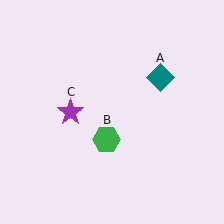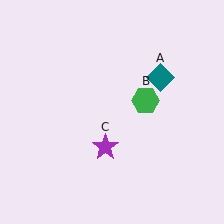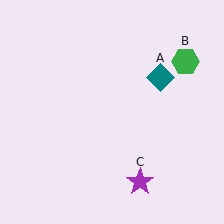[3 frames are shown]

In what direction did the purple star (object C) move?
The purple star (object C) moved down and to the right.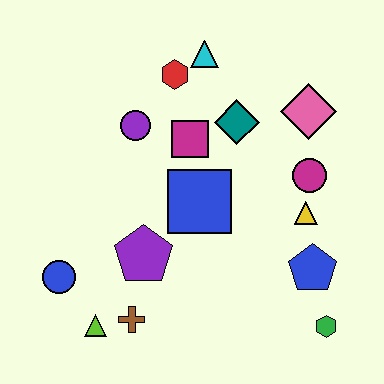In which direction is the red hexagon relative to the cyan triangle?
The red hexagon is to the left of the cyan triangle.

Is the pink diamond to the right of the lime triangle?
Yes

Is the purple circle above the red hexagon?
No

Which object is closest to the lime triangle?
The brown cross is closest to the lime triangle.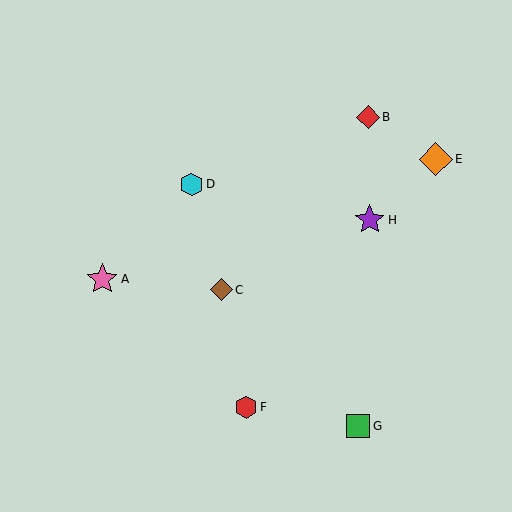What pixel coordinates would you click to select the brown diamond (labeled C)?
Click at (221, 290) to select the brown diamond C.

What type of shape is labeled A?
Shape A is a pink star.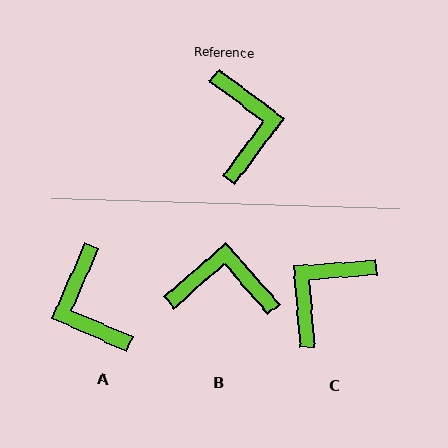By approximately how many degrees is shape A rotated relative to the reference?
Approximately 167 degrees clockwise.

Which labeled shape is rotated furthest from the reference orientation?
A, about 167 degrees away.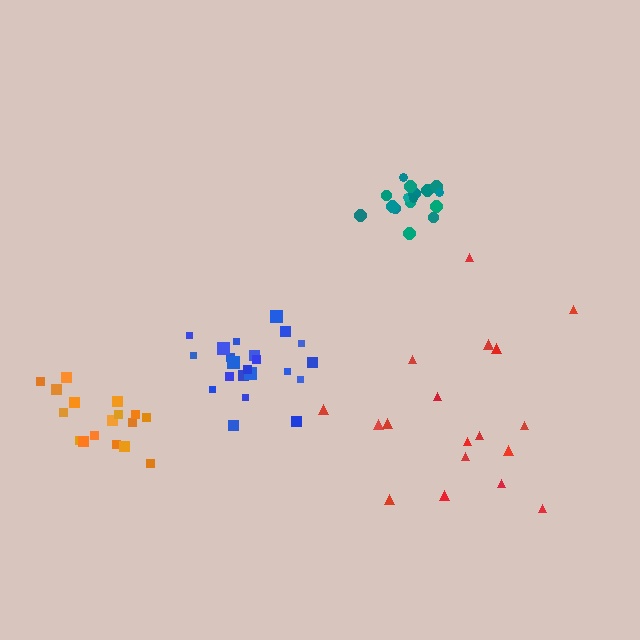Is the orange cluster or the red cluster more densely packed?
Orange.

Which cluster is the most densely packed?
Blue.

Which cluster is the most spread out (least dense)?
Red.